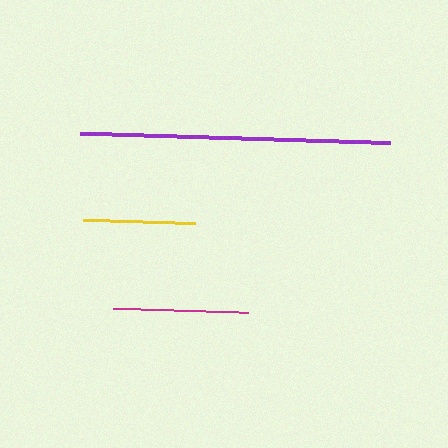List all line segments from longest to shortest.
From longest to shortest: purple, magenta, yellow.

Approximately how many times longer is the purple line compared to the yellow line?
The purple line is approximately 2.8 times the length of the yellow line.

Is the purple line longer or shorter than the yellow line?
The purple line is longer than the yellow line.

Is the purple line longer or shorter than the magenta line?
The purple line is longer than the magenta line.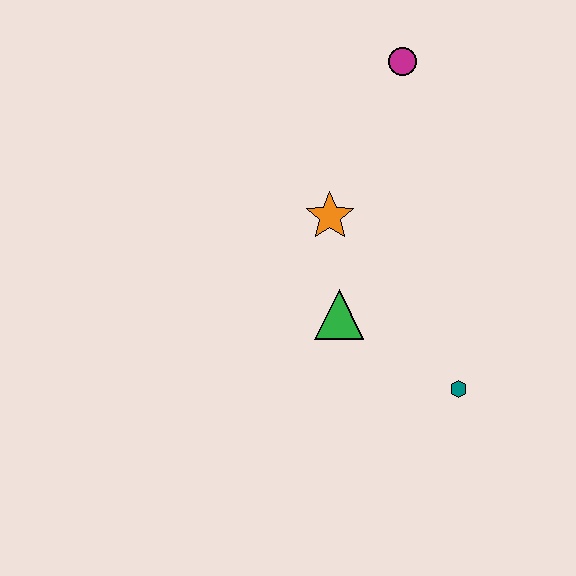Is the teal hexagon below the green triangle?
Yes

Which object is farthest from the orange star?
The teal hexagon is farthest from the orange star.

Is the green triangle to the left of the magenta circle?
Yes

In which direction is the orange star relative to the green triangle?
The orange star is above the green triangle.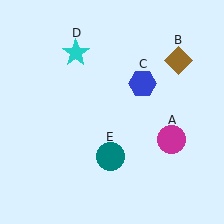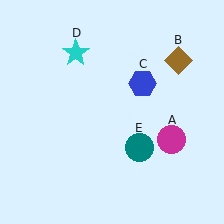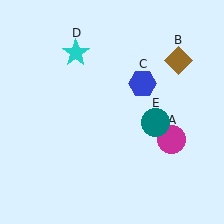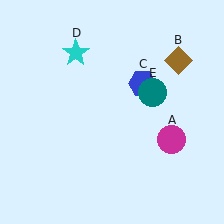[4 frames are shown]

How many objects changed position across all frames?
1 object changed position: teal circle (object E).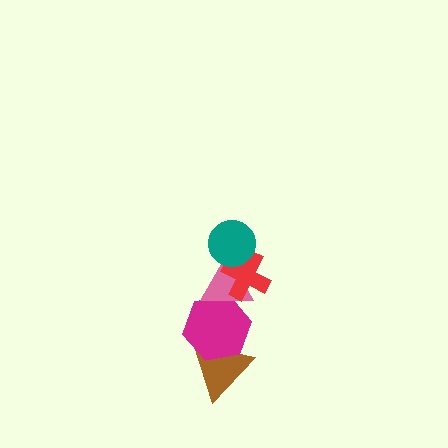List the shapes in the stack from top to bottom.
From top to bottom: the teal circle, the red cross, the pink triangle, the magenta hexagon, the brown triangle.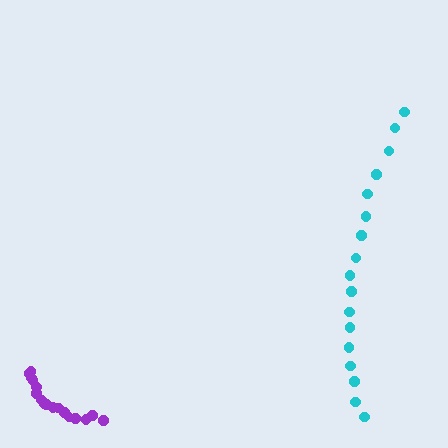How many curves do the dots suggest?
There are 2 distinct paths.